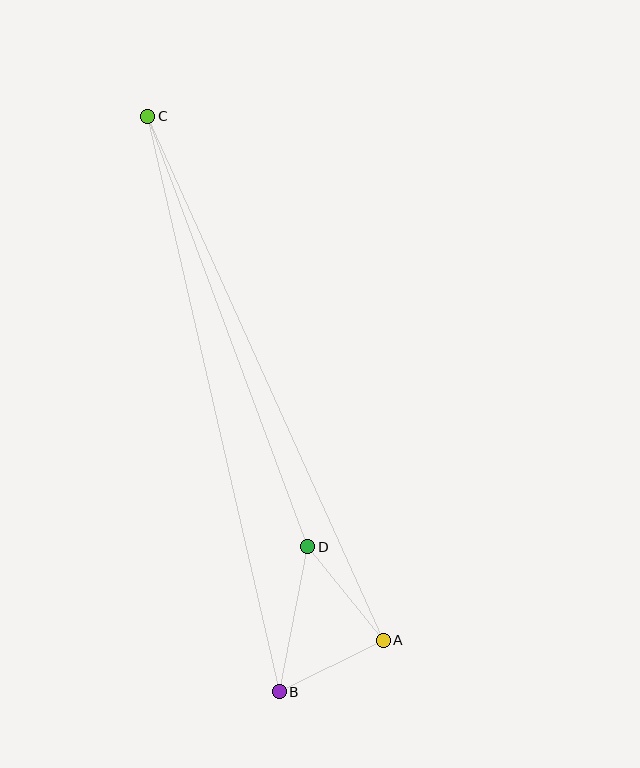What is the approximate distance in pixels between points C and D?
The distance between C and D is approximately 460 pixels.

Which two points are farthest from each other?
Points B and C are farthest from each other.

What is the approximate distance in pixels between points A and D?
The distance between A and D is approximately 120 pixels.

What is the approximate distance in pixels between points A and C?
The distance between A and C is approximately 575 pixels.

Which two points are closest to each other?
Points A and B are closest to each other.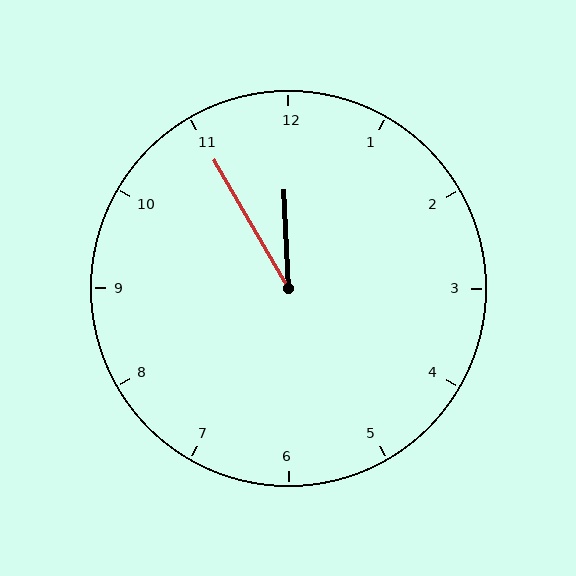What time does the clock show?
11:55.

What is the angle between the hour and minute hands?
Approximately 28 degrees.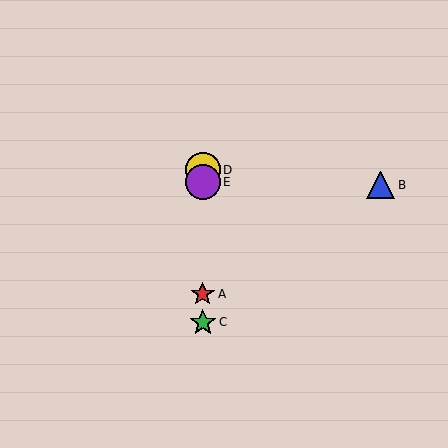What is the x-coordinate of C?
Object C is at x≈203.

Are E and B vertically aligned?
No, E is at x≈203 and B is at x≈381.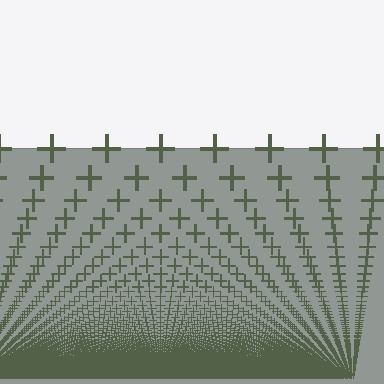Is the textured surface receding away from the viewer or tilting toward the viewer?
The surface appears to tilt toward the viewer. Texture elements get larger and sparser toward the top.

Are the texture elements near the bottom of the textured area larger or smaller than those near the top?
Smaller. The gradient is inverted — elements near the bottom are smaller and denser.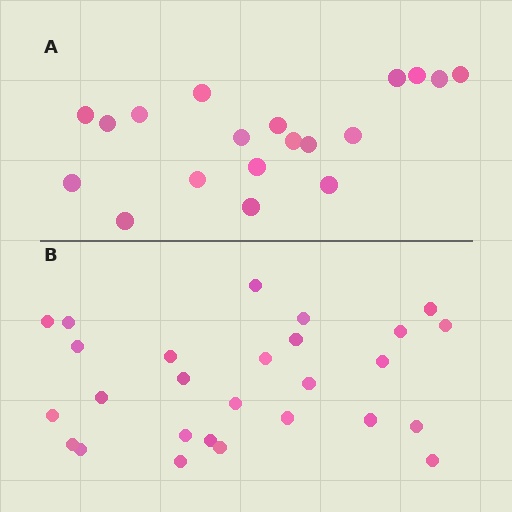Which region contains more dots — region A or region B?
Region B (the bottom region) has more dots.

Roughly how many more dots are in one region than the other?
Region B has roughly 8 or so more dots than region A.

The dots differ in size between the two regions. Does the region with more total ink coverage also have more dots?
No. Region A has more total ink coverage because its dots are larger, but region B actually contains more individual dots. Total area can be misleading — the number of items is what matters here.